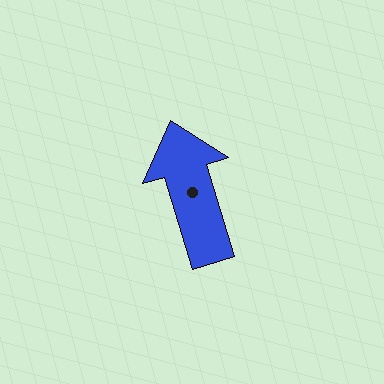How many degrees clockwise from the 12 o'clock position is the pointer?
Approximately 343 degrees.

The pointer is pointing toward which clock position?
Roughly 11 o'clock.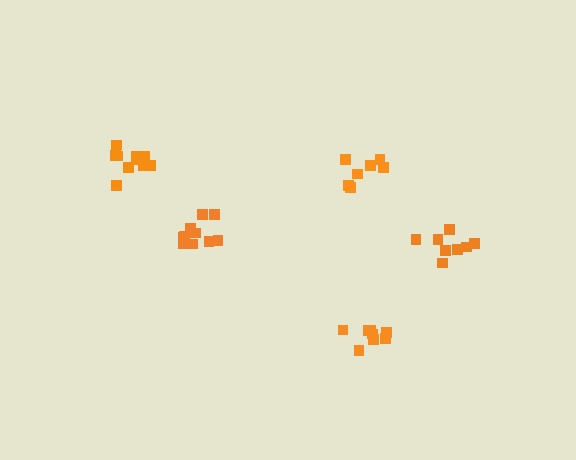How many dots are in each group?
Group 1: 9 dots, Group 2: 11 dots, Group 3: 10 dots, Group 4: 8 dots, Group 5: 7 dots (45 total).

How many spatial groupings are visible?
There are 5 spatial groupings.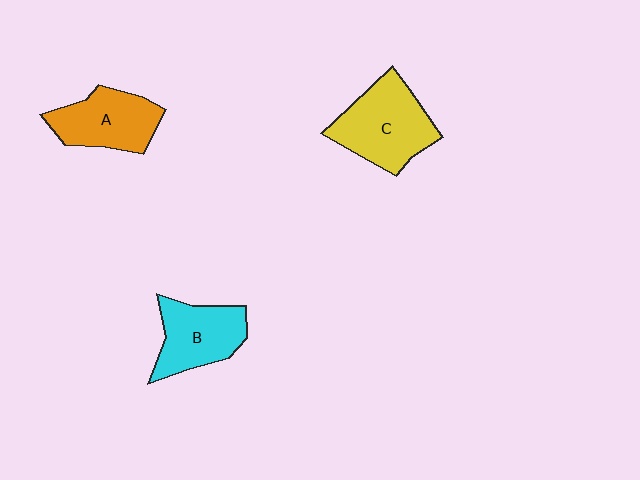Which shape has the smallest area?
Shape B (cyan).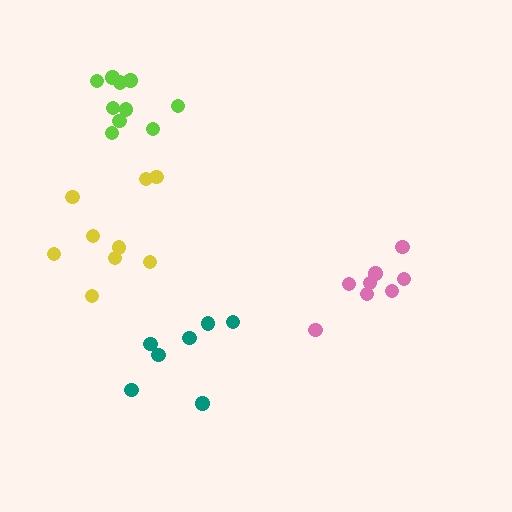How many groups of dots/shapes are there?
There are 4 groups.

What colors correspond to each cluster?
The clusters are colored: yellow, pink, lime, teal.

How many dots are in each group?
Group 1: 9 dots, Group 2: 8 dots, Group 3: 10 dots, Group 4: 7 dots (34 total).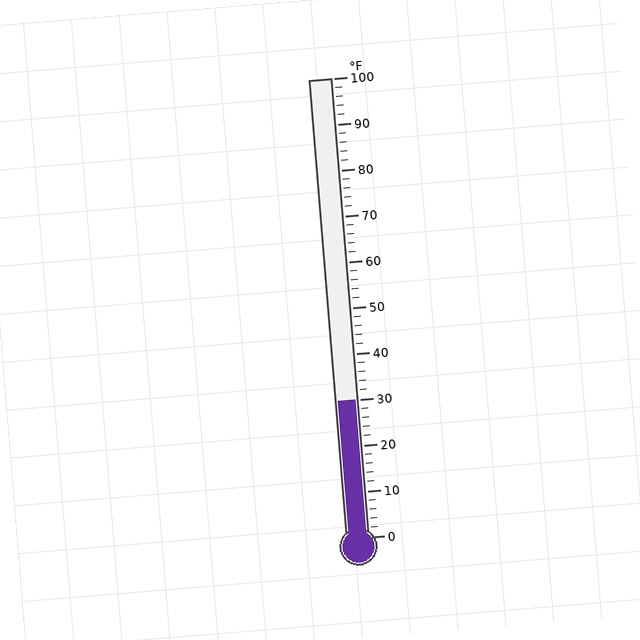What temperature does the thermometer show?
The thermometer shows approximately 30°F.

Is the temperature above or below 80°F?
The temperature is below 80°F.